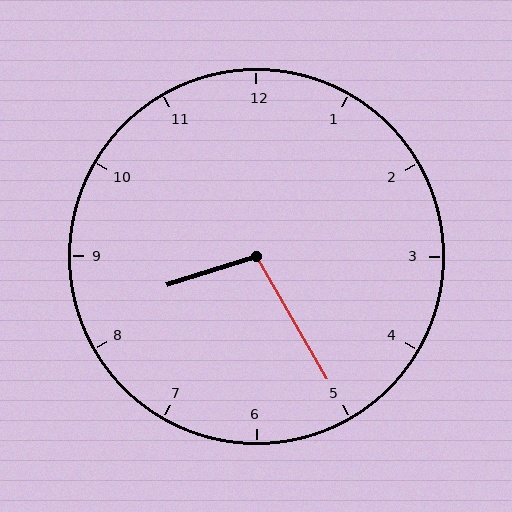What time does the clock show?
8:25.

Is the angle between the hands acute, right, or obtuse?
It is obtuse.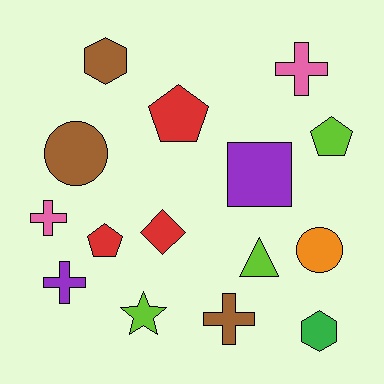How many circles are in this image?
There are 2 circles.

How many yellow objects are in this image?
There are no yellow objects.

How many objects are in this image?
There are 15 objects.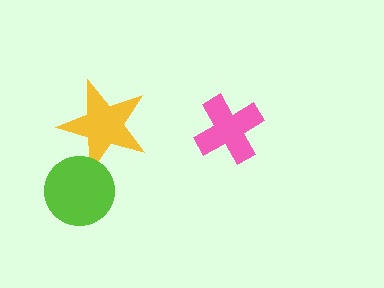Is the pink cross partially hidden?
No, no other shape covers it.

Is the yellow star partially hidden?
Yes, it is partially covered by another shape.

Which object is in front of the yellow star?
The lime circle is in front of the yellow star.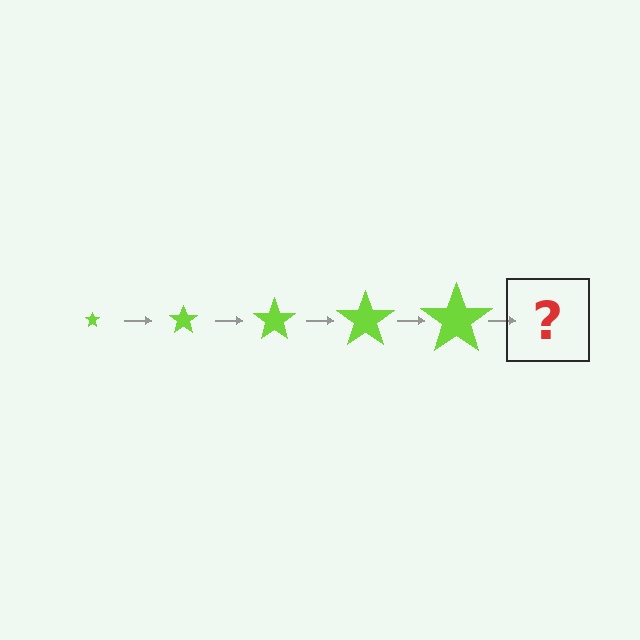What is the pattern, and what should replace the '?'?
The pattern is that the star gets progressively larger each step. The '?' should be a lime star, larger than the previous one.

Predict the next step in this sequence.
The next step is a lime star, larger than the previous one.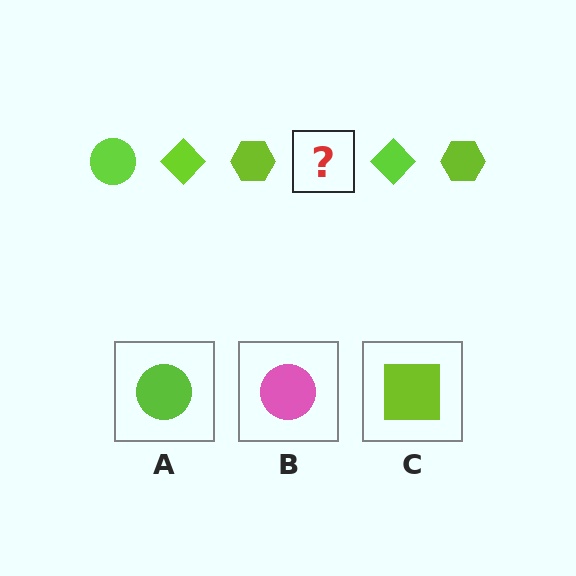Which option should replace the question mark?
Option A.